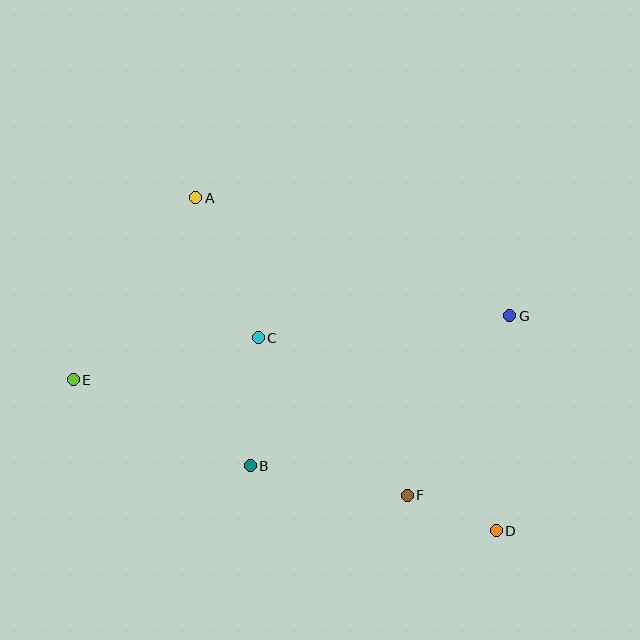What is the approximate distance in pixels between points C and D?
The distance between C and D is approximately 306 pixels.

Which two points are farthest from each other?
Points D and E are farthest from each other.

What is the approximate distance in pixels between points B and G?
The distance between B and G is approximately 300 pixels.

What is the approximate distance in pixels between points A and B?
The distance between A and B is approximately 274 pixels.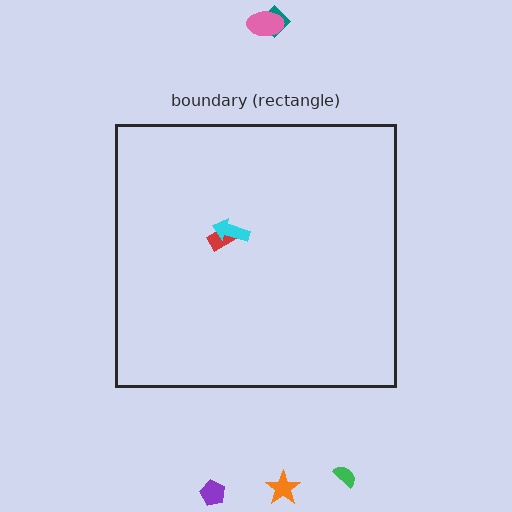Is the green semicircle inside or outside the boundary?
Outside.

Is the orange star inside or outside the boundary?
Outside.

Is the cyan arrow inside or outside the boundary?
Inside.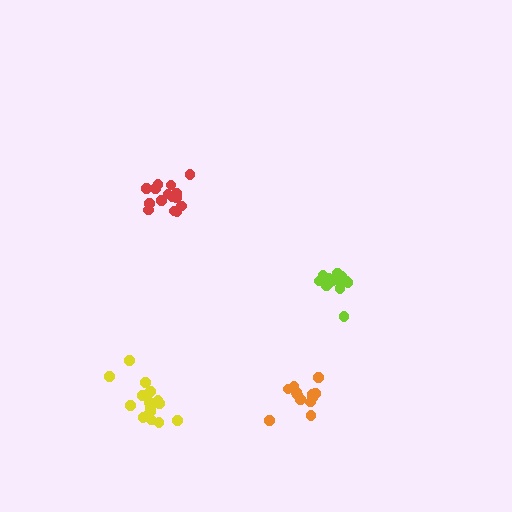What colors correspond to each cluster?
The clusters are colored: lime, red, yellow, orange.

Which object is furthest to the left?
The yellow cluster is leftmost.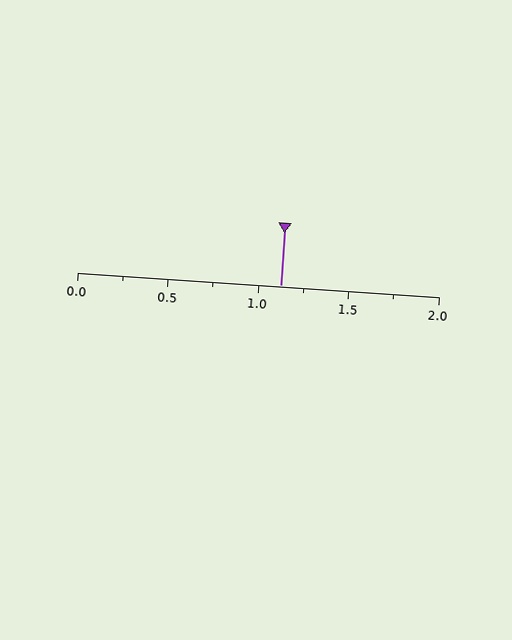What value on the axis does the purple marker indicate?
The marker indicates approximately 1.12.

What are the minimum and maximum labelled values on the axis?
The axis runs from 0.0 to 2.0.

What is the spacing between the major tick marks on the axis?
The major ticks are spaced 0.5 apart.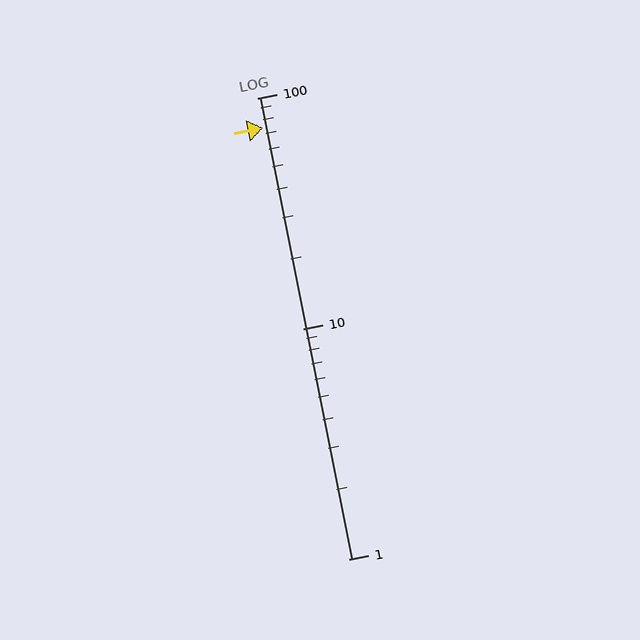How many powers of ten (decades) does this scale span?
The scale spans 2 decades, from 1 to 100.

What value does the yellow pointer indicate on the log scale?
The pointer indicates approximately 74.